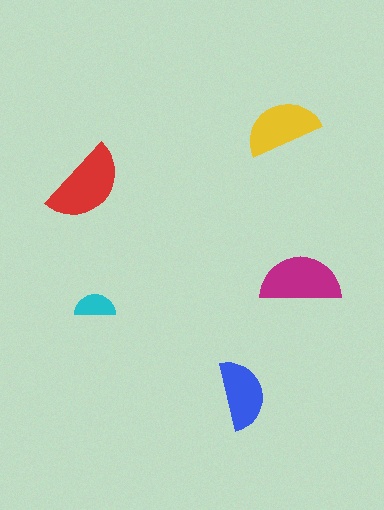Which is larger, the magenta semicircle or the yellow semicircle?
The magenta one.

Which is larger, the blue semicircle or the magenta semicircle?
The magenta one.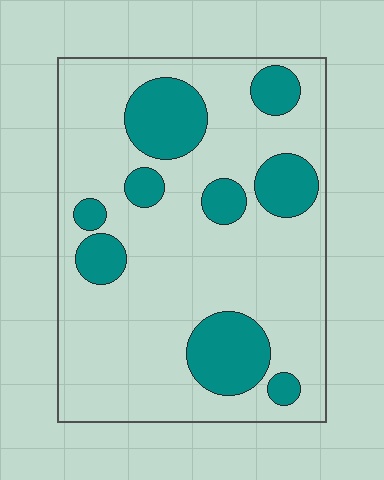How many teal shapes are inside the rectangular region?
9.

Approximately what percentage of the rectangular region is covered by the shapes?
Approximately 25%.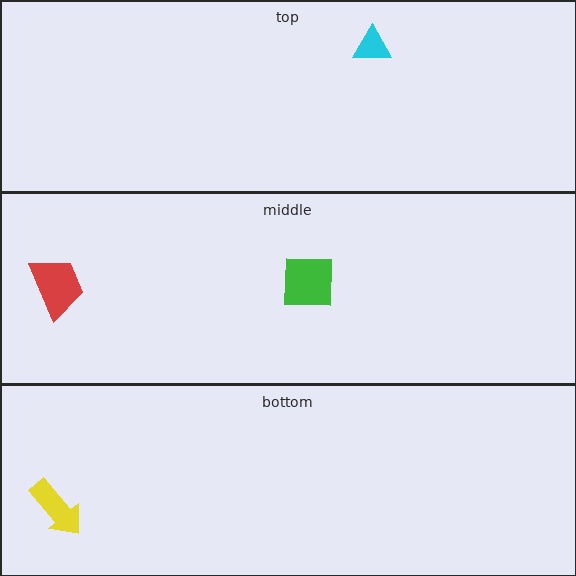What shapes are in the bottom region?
The yellow arrow.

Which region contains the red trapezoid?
The middle region.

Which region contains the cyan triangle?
The top region.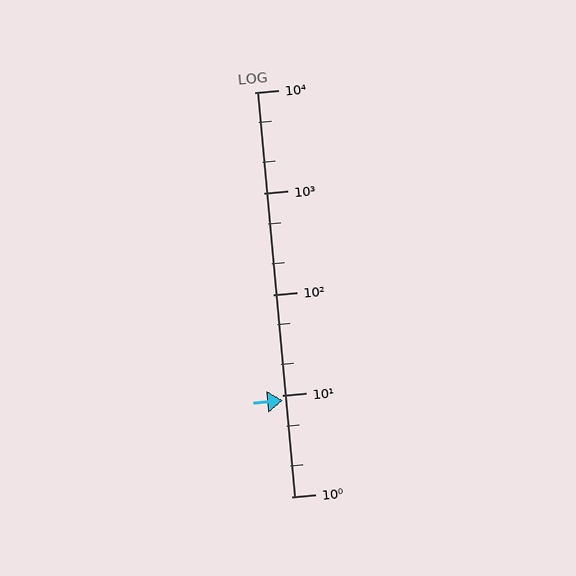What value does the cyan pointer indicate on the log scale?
The pointer indicates approximately 9.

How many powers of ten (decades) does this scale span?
The scale spans 4 decades, from 1 to 10000.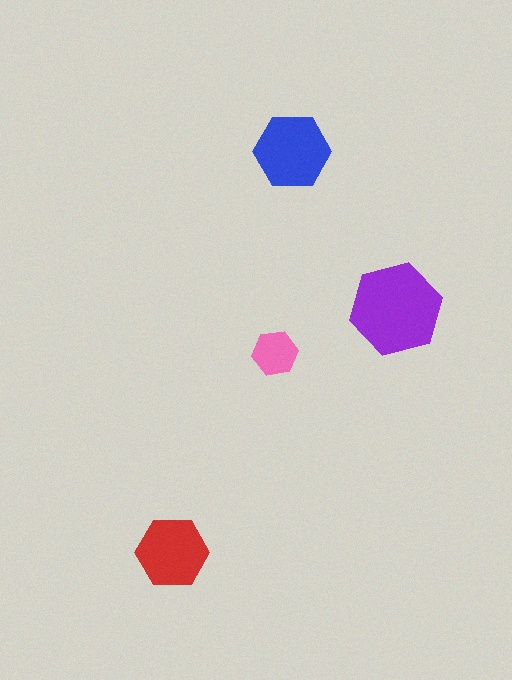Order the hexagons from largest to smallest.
the purple one, the blue one, the red one, the pink one.